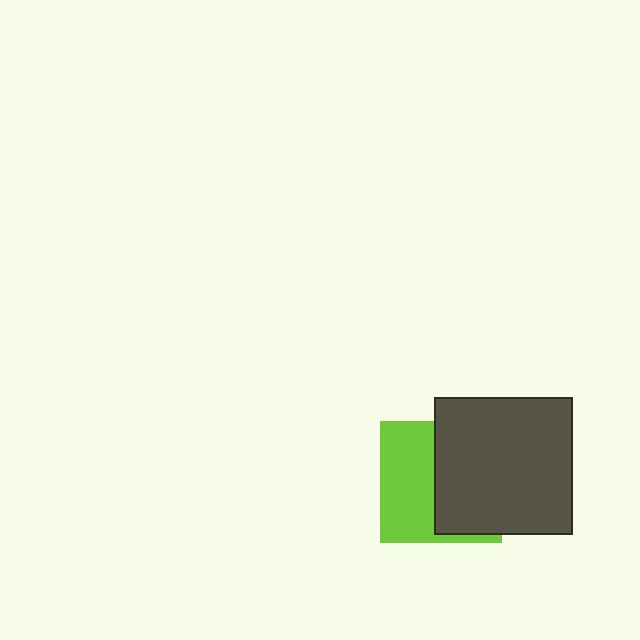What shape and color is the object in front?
The object in front is a dark gray square.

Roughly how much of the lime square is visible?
About half of it is visible (roughly 48%).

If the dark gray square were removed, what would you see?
You would see the complete lime square.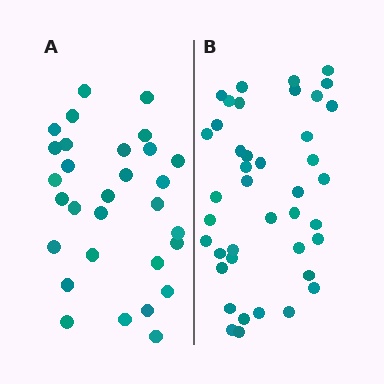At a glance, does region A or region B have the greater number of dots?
Region B (the right region) has more dots.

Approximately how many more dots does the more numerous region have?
Region B has roughly 12 or so more dots than region A.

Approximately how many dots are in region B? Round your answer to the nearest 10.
About 40 dots. (The exact count is 41, which rounds to 40.)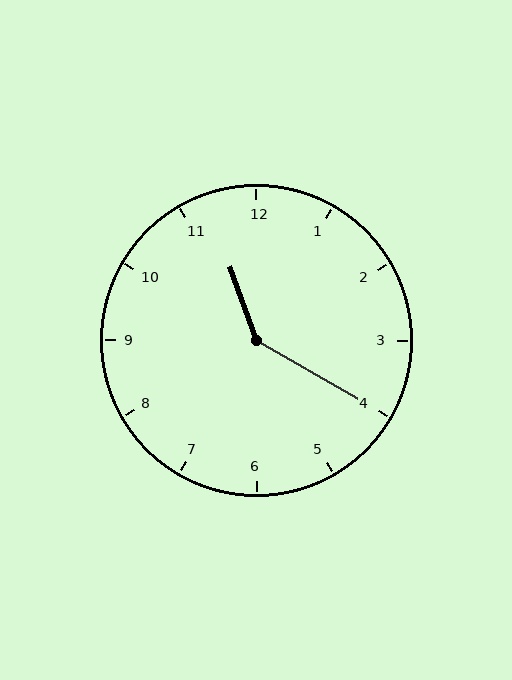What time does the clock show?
11:20.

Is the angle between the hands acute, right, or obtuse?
It is obtuse.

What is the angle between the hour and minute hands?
Approximately 140 degrees.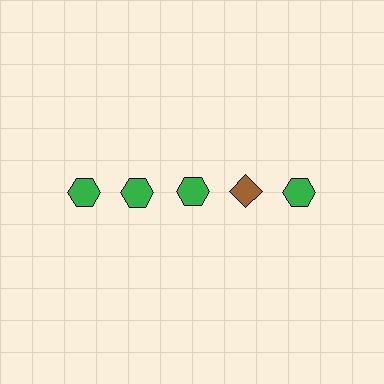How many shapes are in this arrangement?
There are 5 shapes arranged in a grid pattern.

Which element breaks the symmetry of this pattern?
The brown diamond in the top row, second from right column breaks the symmetry. All other shapes are green hexagons.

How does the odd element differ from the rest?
It differs in both color (brown instead of green) and shape (diamond instead of hexagon).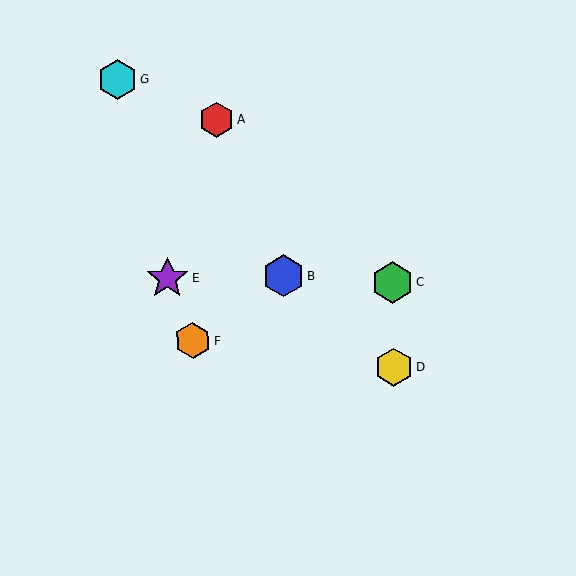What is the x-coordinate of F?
Object F is at x≈193.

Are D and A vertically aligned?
No, D is at x≈394 and A is at x≈217.